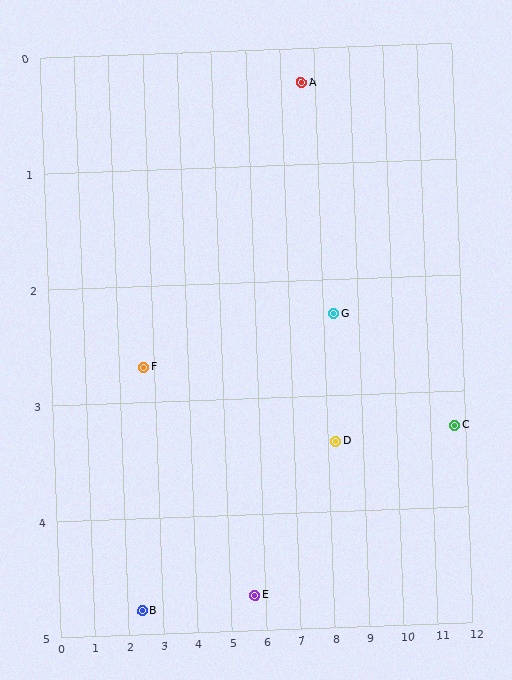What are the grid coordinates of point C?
Point C is at approximately (11.7, 3.3).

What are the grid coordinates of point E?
Point E is at approximately (5.7, 4.7).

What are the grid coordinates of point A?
Point A is at approximately (7.6, 0.3).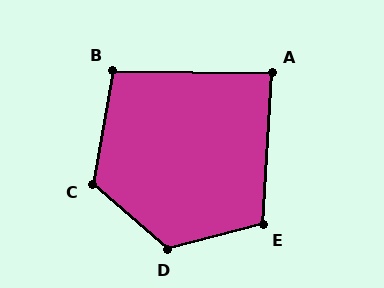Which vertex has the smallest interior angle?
A, at approximately 87 degrees.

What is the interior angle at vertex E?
Approximately 108 degrees (obtuse).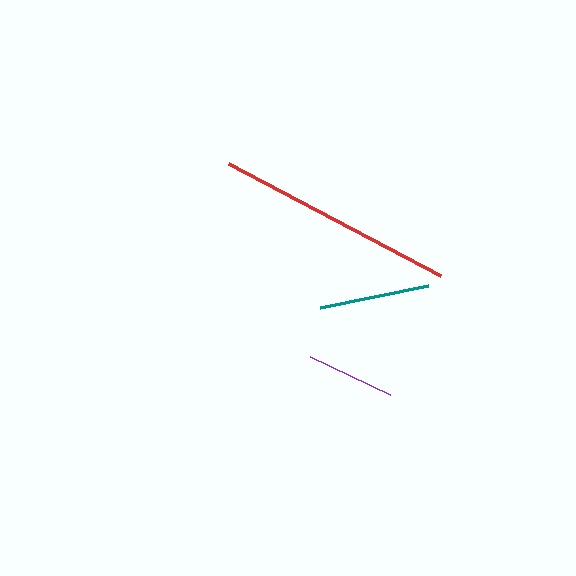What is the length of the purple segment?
The purple segment is approximately 89 pixels long.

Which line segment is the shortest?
The purple line is the shortest at approximately 89 pixels.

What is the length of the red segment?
The red segment is approximately 239 pixels long.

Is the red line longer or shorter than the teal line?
The red line is longer than the teal line.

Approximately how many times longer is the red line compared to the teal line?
The red line is approximately 2.2 times the length of the teal line.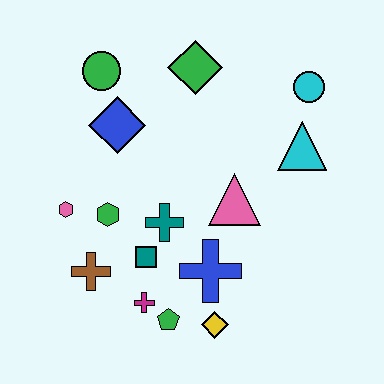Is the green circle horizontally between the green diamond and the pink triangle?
No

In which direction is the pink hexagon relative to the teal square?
The pink hexagon is to the left of the teal square.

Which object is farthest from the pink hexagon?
The cyan circle is farthest from the pink hexagon.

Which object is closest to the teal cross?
The teal square is closest to the teal cross.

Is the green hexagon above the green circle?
No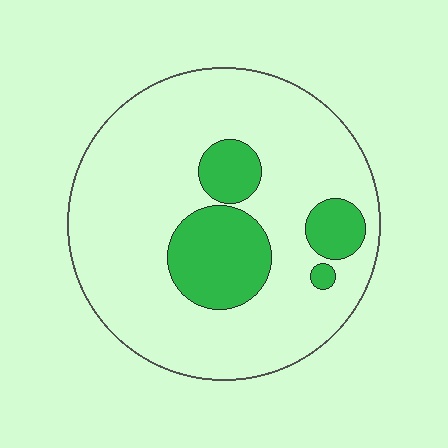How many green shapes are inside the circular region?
4.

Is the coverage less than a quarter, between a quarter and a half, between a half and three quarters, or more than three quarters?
Less than a quarter.